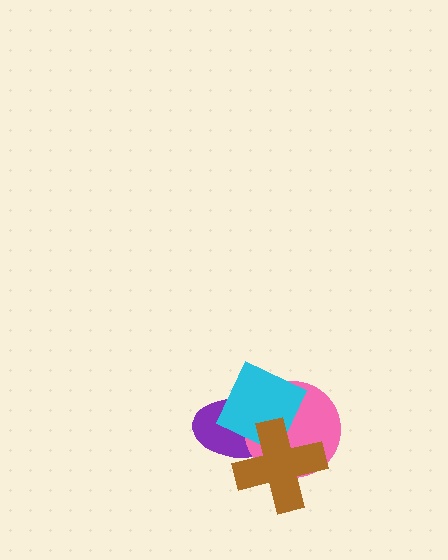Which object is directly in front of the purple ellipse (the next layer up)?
The pink circle is directly in front of the purple ellipse.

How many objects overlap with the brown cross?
3 objects overlap with the brown cross.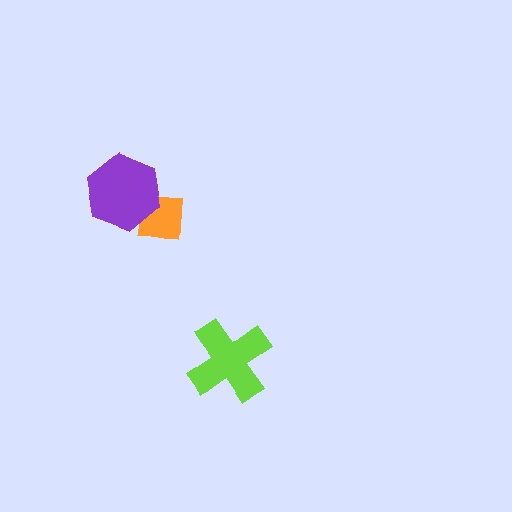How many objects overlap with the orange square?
1 object overlaps with the orange square.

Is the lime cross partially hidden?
No, no other shape covers it.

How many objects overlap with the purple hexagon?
1 object overlaps with the purple hexagon.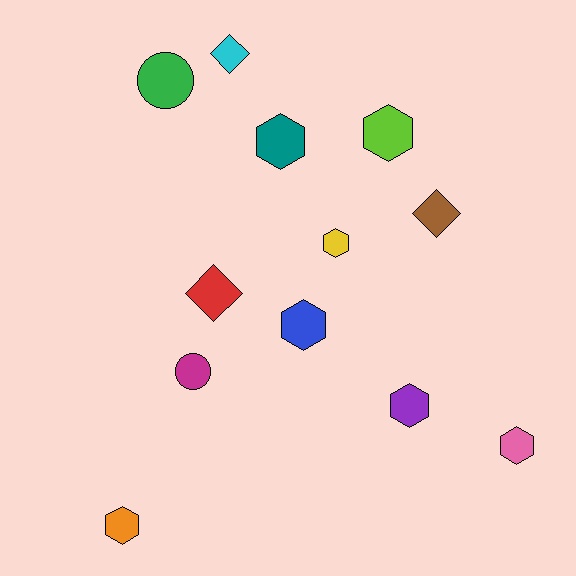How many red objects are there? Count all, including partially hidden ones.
There is 1 red object.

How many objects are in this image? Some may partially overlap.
There are 12 objects.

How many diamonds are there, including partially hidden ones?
There are 3 diamonds.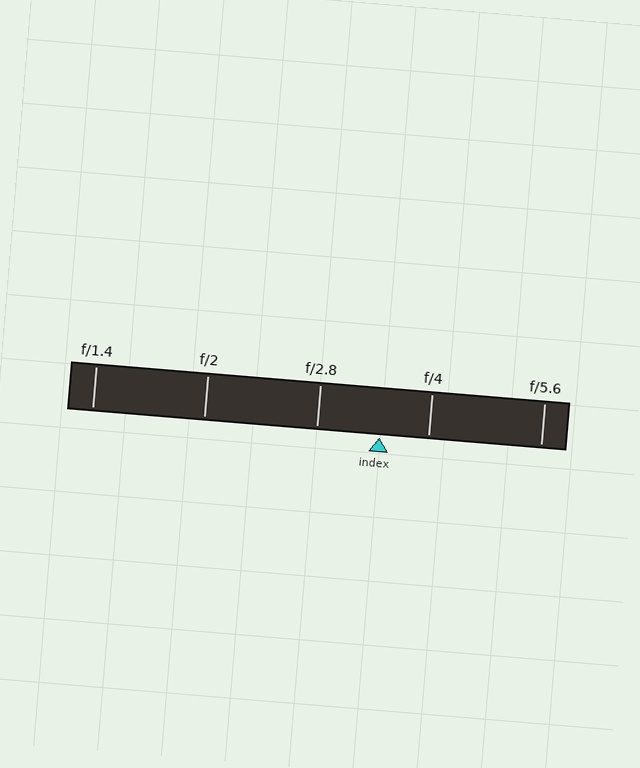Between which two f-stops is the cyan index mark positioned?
The index mark is between f/2.8 and f/4.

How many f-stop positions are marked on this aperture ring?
There are 5 f-stop positions marked.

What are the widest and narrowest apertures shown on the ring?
The widest aperture shown is f/1.4 and the narrowest is f/5.6.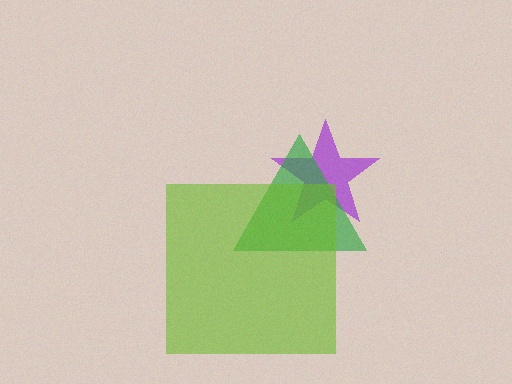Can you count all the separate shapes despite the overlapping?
Yes, there are 3 separate shapes.